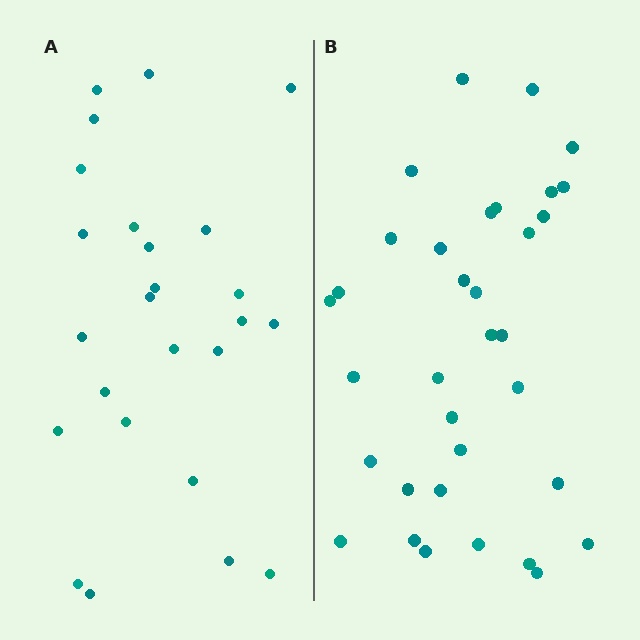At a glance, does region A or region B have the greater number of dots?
Region B (the right region) has more dots.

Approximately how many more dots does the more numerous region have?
Region B has roughly 8 or so more dots than region A.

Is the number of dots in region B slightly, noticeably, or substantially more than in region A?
Region B has noticeably more, but not dramatically so. The ratio is roughly 1.4 to 1.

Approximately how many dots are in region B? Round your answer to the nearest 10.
About 30 dots. (The exact count is 34, which rounds to 30.)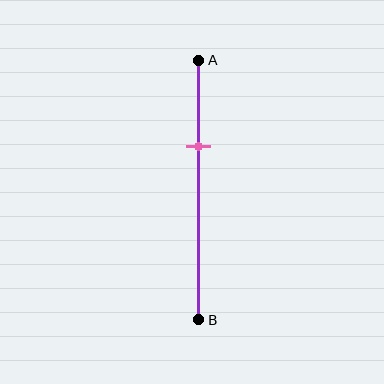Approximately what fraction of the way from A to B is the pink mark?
The pink mark is approximately 35% of the way from A to B.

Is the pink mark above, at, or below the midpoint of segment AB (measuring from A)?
The pink mark is above the midpoint of segment AB.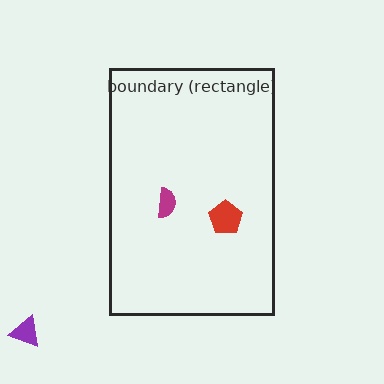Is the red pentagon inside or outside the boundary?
Inside.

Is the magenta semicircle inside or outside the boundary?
Inside.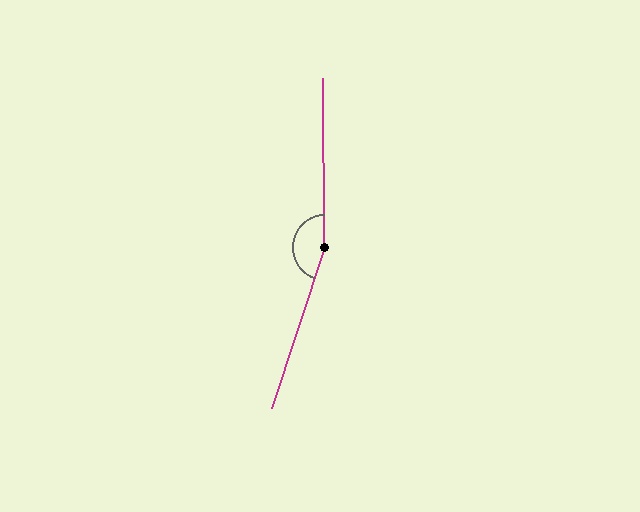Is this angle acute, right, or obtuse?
It is obtuse.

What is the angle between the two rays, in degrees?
Approximately 161 degrees.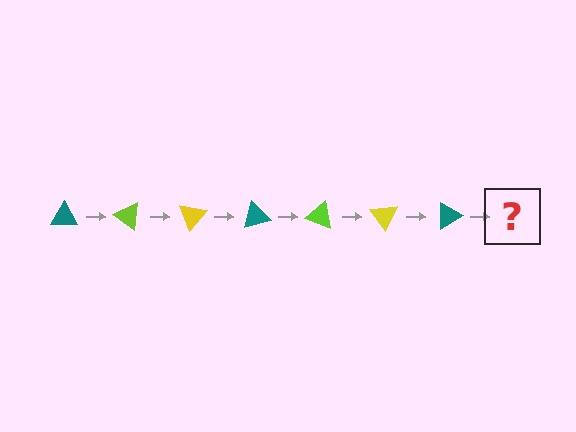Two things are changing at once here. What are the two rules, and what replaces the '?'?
The two rules are that it rotates 35 degrees each step and the color cycles through teal, lime, and yellow. The '?' should be a lime triangle, rotated 245 degrees from the start.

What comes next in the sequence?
The next element should be a lime triangle, rotated 245 degrees from the start.